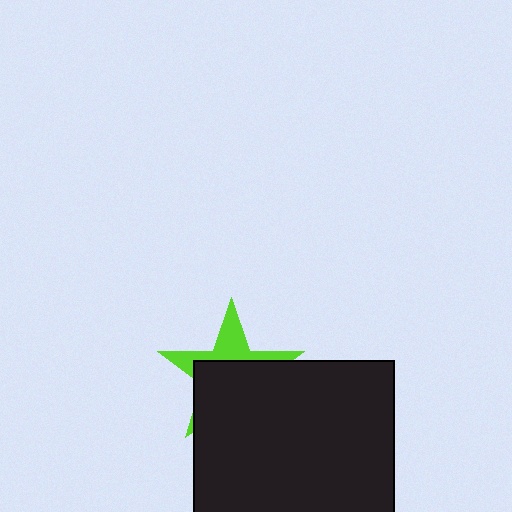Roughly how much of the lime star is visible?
A small part of it is visible (roughly 35%).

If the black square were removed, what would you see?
You would see the complete lime star.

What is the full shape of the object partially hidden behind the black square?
The partially hidden object is a lime star.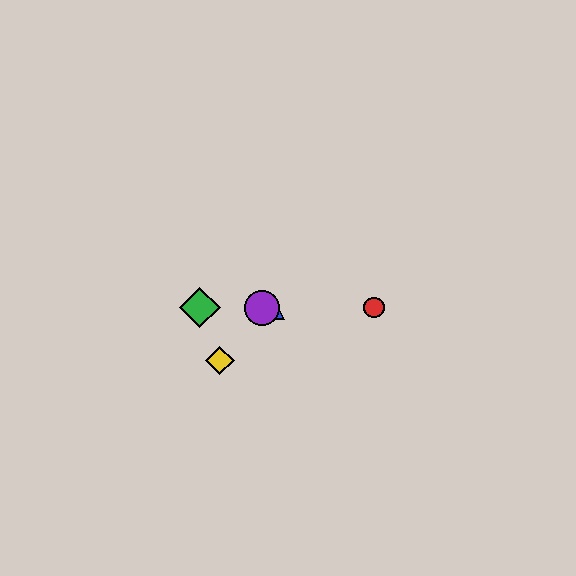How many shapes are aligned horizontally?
4 shapes (the red circle, the blue triangle, the green diamond, the purple circle) are aligned horizontally.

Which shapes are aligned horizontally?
The red circle, the blue triangle, the green diamond, the purple circle are aligned horizontally.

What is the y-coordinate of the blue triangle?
The blue triangle is at y≈308.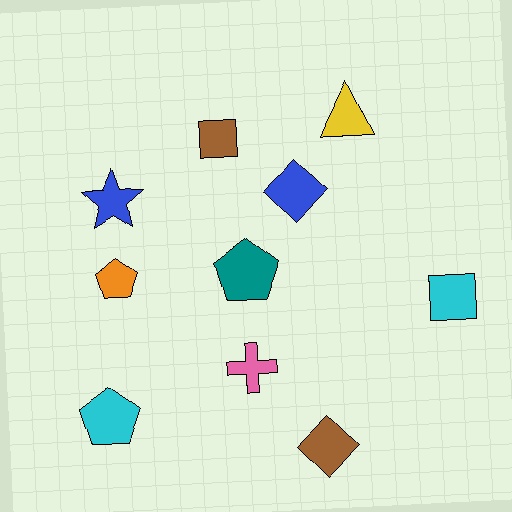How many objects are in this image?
There are 10 objects.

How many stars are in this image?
There is 1 star.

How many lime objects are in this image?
There are no lime objects.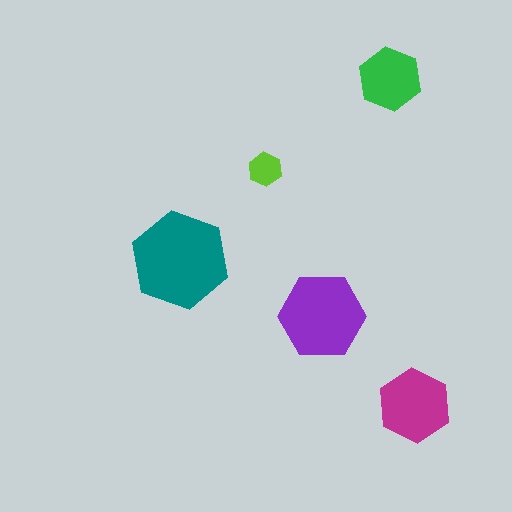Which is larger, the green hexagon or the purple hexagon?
The purple one.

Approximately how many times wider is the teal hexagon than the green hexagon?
About 1.5 times wider.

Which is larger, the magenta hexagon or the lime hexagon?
The magenta one.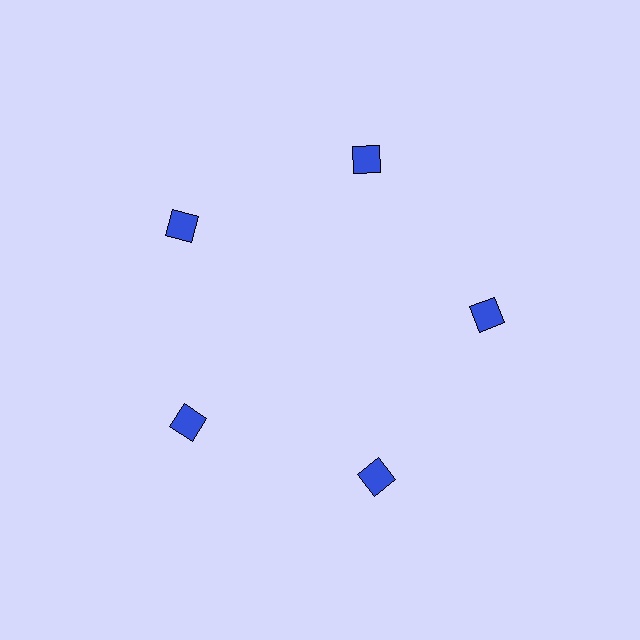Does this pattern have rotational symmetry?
Yes, this pattern has 5-fold rotational symmetry. It looks the same after rotating 72 degrees around the center.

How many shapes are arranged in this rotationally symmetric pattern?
There are 5 shapes, arranged in 5 groups of 1.